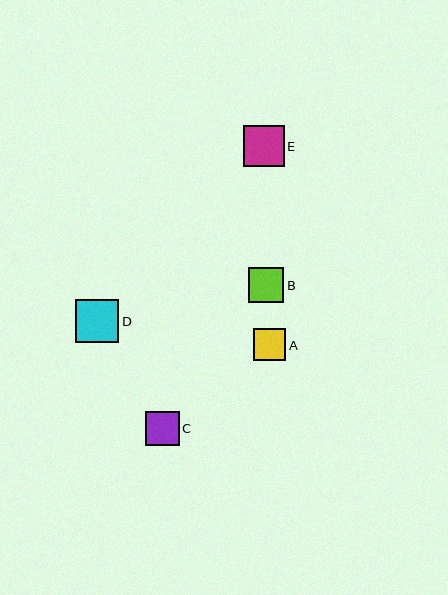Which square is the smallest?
Square A is the smallest with a size of approximately 33 pixels.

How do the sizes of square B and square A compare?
Square B and square A are approximately the same size.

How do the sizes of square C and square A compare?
Square C and square A are approximately the same size.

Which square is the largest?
Square D is the largest with a size of approximately 44 pixels.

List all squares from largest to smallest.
From largest to smallest: D, E, B, C, A.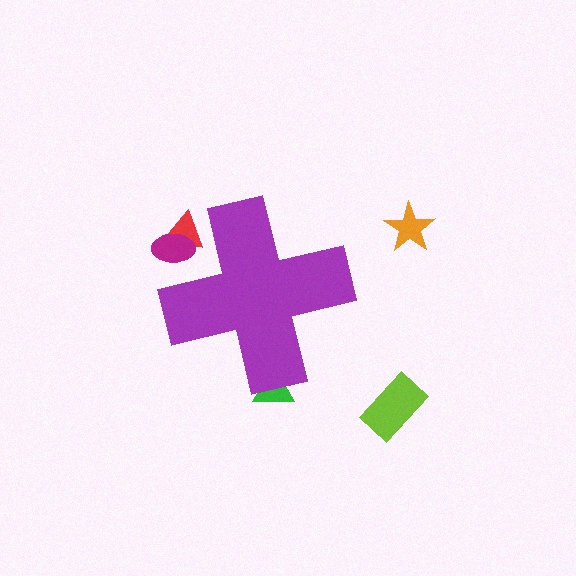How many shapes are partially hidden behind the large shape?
3 shapes are partially hidden.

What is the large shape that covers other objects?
A purple cross.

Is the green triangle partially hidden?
Yes, the green triangle is partially hidden behind the purple cross.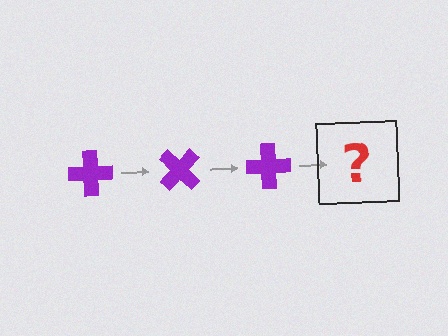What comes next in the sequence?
The next element should be a purple cross rotated 135 degrees.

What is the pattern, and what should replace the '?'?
The pattern is that the cross rotates 45 degrees each step. The '?' should be a purple cross rotated 135 degrees.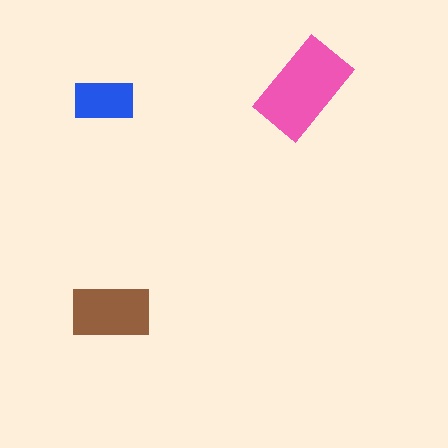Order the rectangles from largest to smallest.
the pink one, the brown one, the blue one.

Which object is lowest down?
The brown rectangle is bottommost.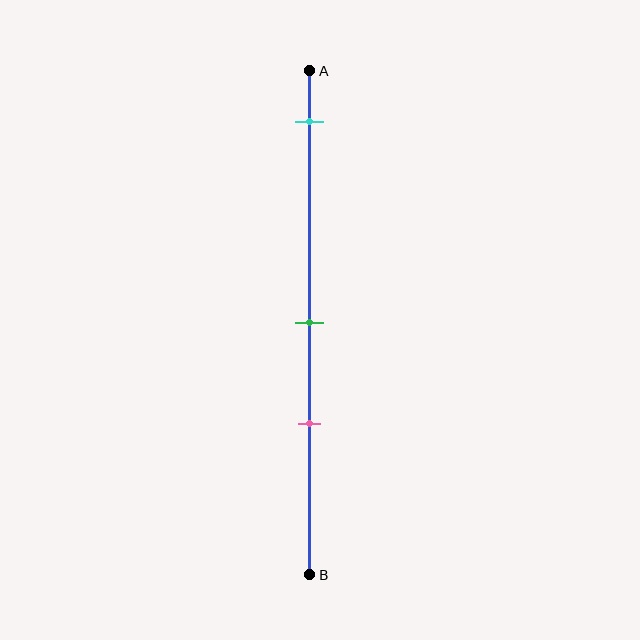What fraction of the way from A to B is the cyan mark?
The cyan mark is approximately 10% (0.1) of the way from A to B.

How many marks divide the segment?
There are 3 marks dividing the segment.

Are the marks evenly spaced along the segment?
No, the marks are not evenly spaced.